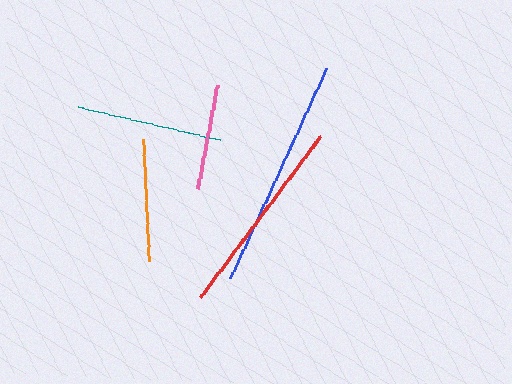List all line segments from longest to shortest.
From longest to shortest: blue, red, teal, orange, pink.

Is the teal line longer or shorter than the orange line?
The teal line is longer than the orange line.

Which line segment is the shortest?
The pink line is the shortest at approximately 105 pixels.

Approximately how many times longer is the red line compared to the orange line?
The red line is approximately 1.6 times the length of the orange line.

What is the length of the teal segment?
The teal segment is approximately 146 pixels long.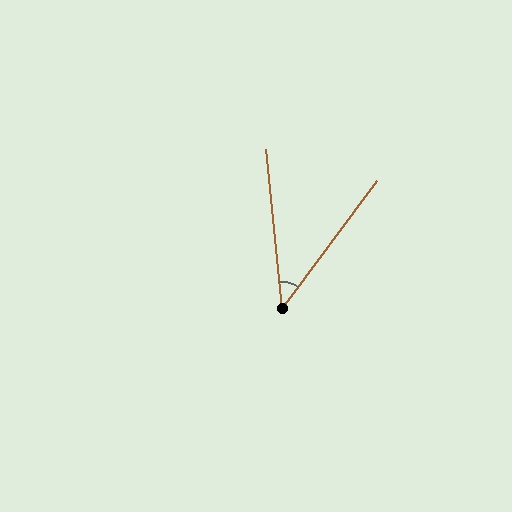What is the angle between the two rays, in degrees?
Approximately 42 degrees.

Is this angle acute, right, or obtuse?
It is acute.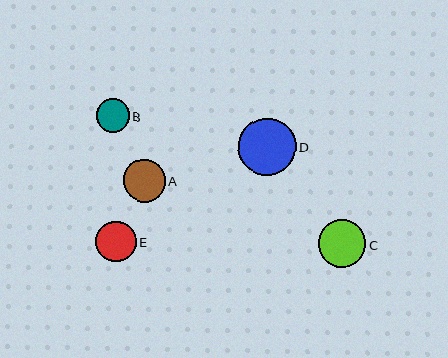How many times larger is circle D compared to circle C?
Circle D is approximately 1.2 times the size of circle C.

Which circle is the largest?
Circle D is the largest with a size of approximately 57 pixels.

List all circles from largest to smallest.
From largest to smallest: D, C, A, E, B.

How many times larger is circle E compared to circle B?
Circle E is approximately 1.2 times the size of circle B.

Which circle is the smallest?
Circle B is the smallest with a size of approximately 33 pixels.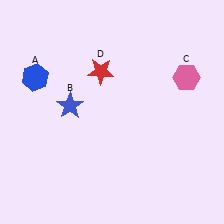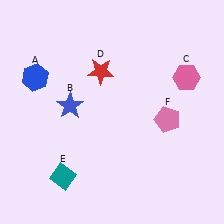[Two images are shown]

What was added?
A teal diamond (E), a pink pentagon (F) were added in Image 2.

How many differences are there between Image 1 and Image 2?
There are 2 differences between the two images.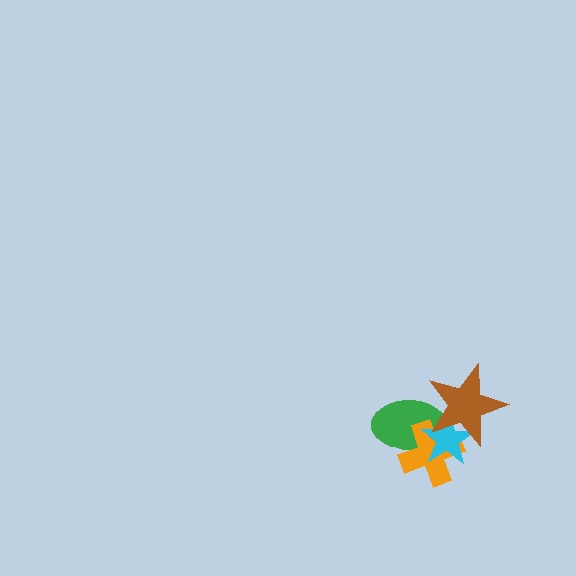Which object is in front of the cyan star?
The brown star is in front of the cyan star.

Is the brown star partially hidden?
No, no other shape covers it.